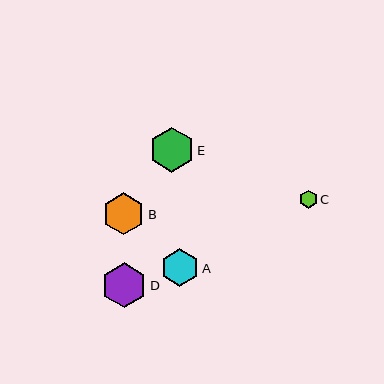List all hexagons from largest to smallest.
From largest to smallest: D, E, B, A, C.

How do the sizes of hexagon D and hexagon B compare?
Hexagon D and hexagon B are approximately the same size.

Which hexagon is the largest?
Hexagon D is the largest with a size of approximately 45 pixels.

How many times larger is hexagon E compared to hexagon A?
Hexagon E is approximately 1.2 times the size of hexagon A.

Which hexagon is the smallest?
Hexagon C is the smallest with a size of approximately 18 pixels.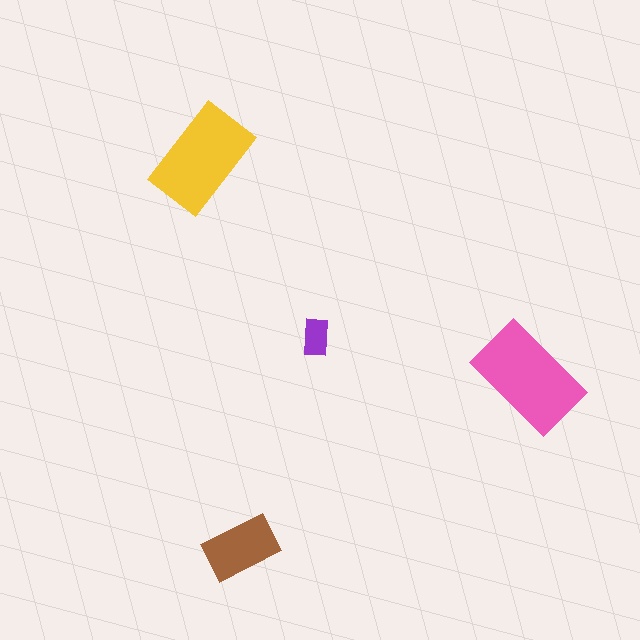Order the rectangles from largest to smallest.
the pink one, the yellow one, the brown one, the purple one.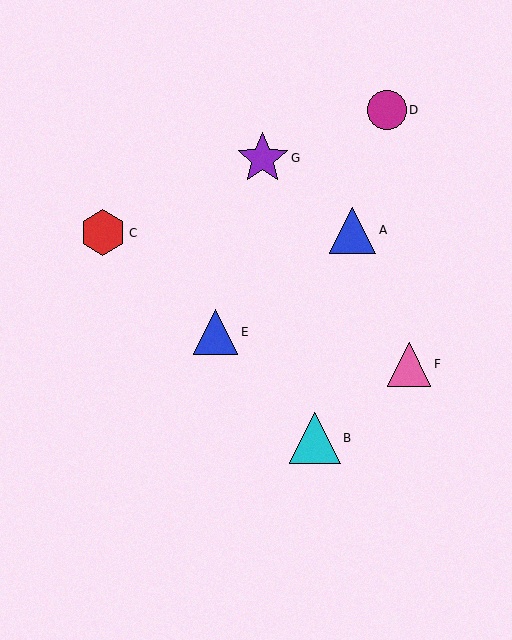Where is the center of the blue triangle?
The center of the blue triangle is at (215, 332).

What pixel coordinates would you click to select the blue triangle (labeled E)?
Click at (215, 332) to select the blue triangle E.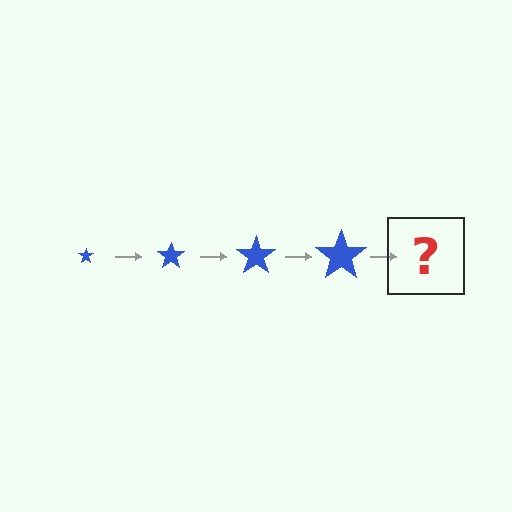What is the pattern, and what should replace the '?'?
The pattern is that the star gets progressively larger each step. The '?' should be a blue star, larger than the previous one.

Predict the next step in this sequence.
The next step is a blue star, larger than the previous one.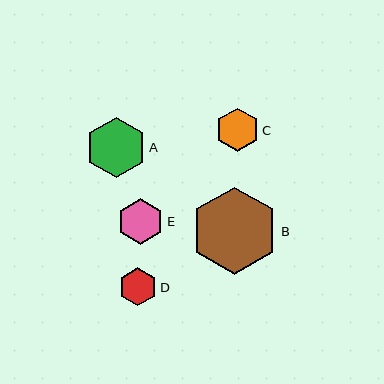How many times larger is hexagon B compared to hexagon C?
Hexagon B is approximately 2.0 times the size of hexagon C.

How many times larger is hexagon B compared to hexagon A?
Hexagon B is approximately 1.4 times the size of hexagon A.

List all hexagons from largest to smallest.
From largest to smallest: B, A, E, C, D.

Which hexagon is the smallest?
Hexagon D is the smallest with a size of approximately 38 pixels.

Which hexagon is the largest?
Hexagon B is the largest with a size of approximately 87 pixels.